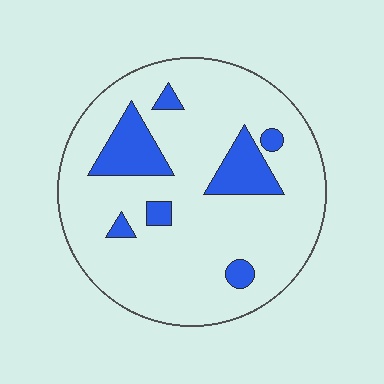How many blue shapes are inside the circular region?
7.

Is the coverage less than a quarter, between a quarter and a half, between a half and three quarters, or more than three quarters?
Less than a quarter.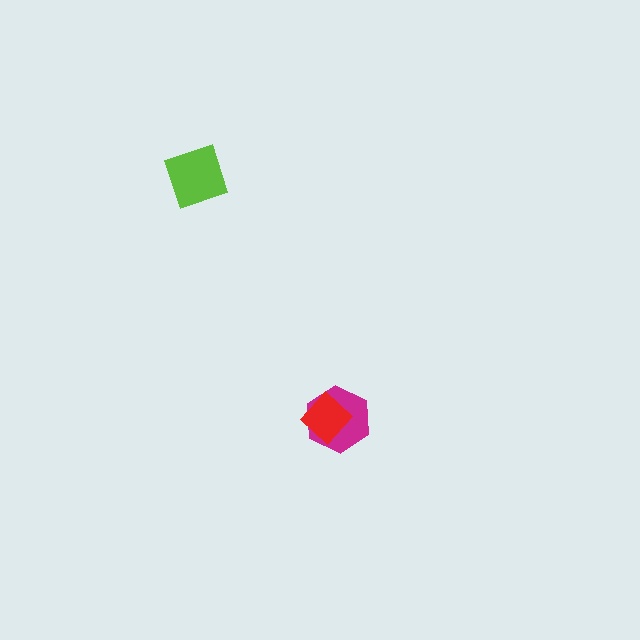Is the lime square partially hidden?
No, no other shape covers it.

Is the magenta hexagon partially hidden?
Yes, it is partially covered by another shape.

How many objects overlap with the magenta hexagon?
1 object overlaps with the magenta hexagon.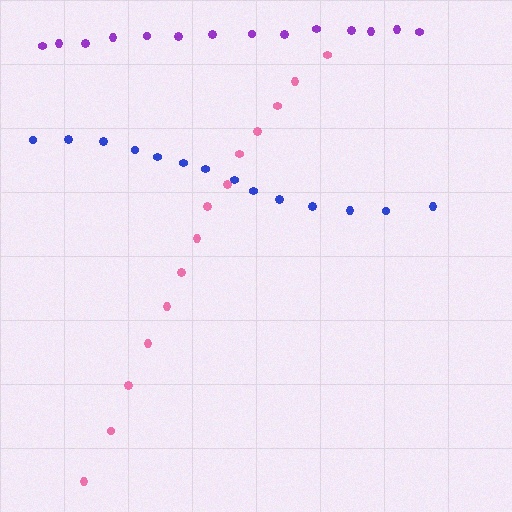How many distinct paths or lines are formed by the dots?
There are 3 distinct paths.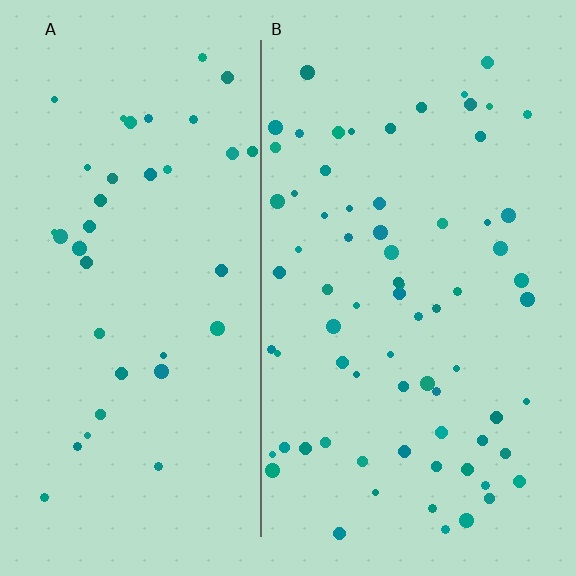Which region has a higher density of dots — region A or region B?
B (the right).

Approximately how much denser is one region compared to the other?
Approximately 1.9× — region B over region A.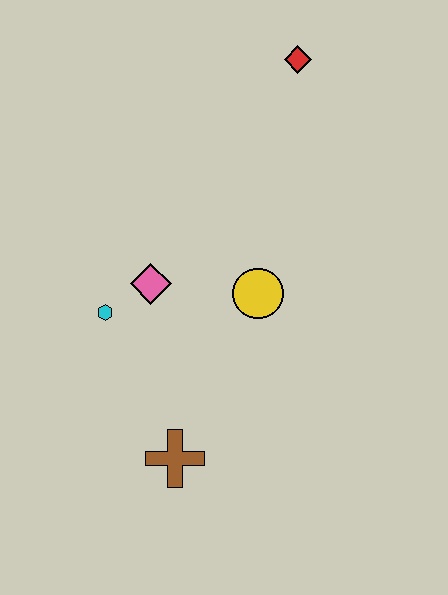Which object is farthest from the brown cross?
The red diamond is farthest from the brown cross.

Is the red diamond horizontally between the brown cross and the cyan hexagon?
No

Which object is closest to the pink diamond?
The cyan hexagon is closest to the pink diamond.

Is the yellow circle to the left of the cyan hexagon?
No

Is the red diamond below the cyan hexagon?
No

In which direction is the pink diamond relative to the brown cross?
The pink diamond is above the brown cross.